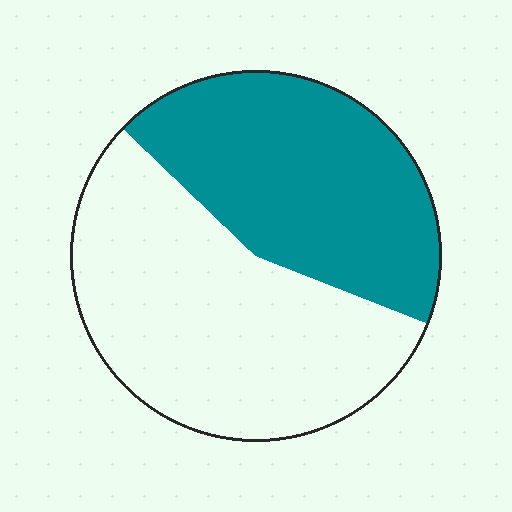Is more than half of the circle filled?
No.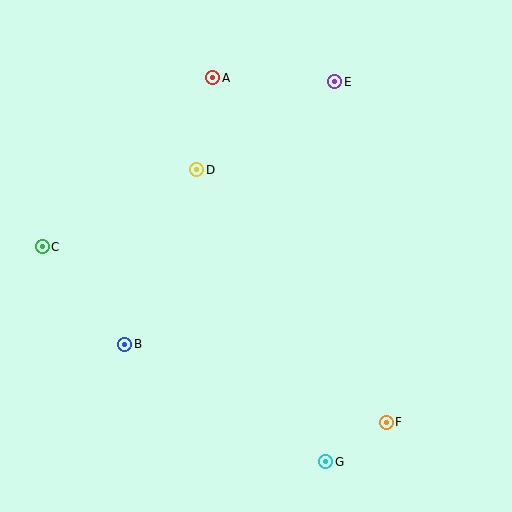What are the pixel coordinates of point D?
Point D is at (197, 170).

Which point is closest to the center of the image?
Point D at (197, 170) is closest to the center.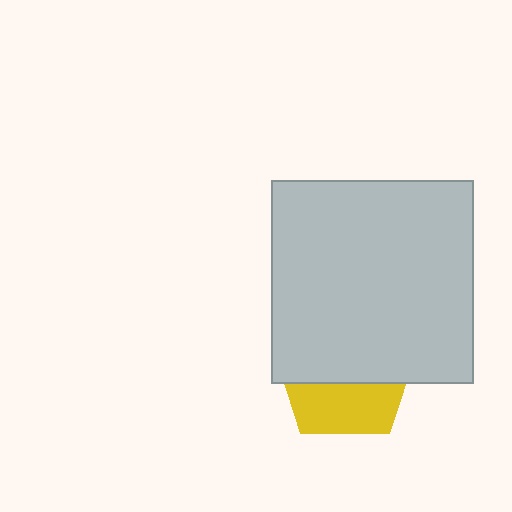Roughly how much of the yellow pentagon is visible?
A small part of it is visible (roughly 39%).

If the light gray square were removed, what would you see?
You would see the complete yellow pentagon.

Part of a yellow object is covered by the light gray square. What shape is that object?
It is a pentagon.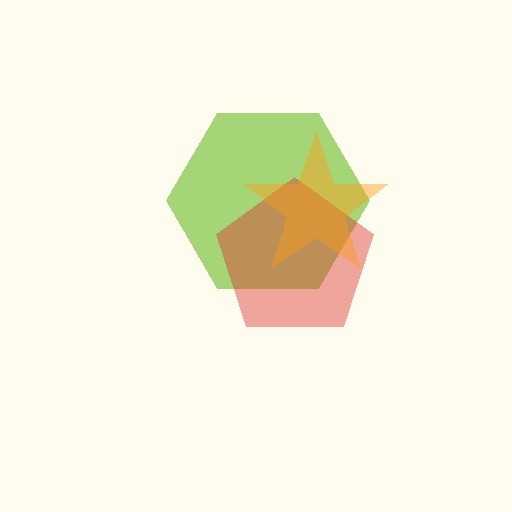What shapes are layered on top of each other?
The layered shapes are: a lime hexagon, a red pentagon, an orange star.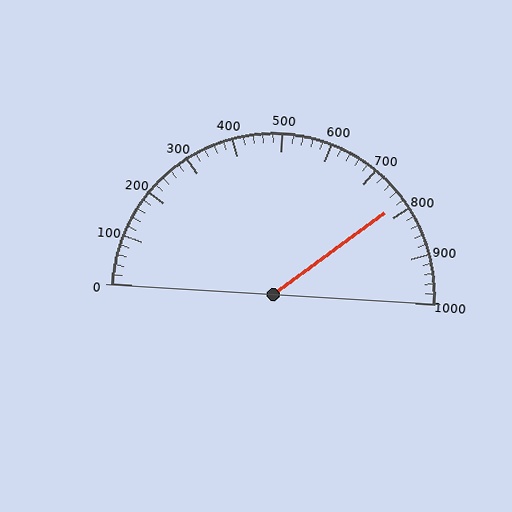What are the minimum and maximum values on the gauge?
The gauge ranges from 0 to 1000.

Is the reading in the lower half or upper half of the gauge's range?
The reading is in the upper half of the range (0 to 1000).